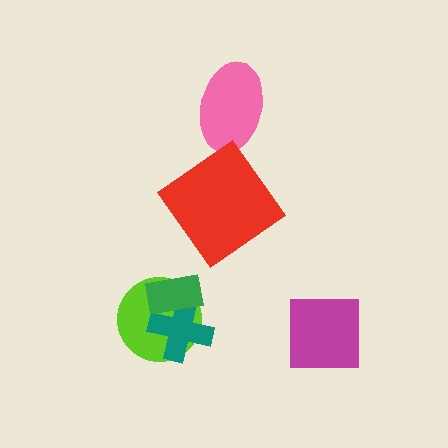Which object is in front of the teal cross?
The green rectangle is in front of the teal cross.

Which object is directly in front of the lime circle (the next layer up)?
The teal cross is directly in front of the lime circle.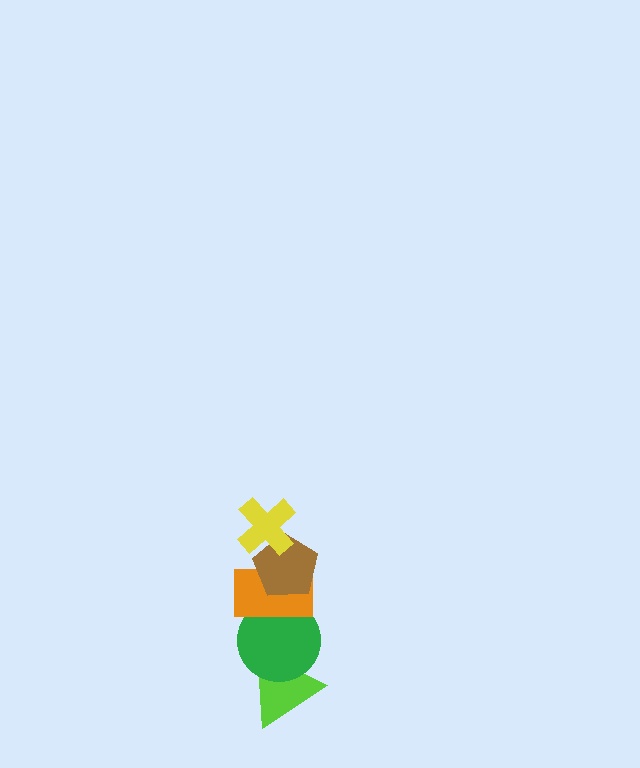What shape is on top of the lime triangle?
The green circle is on top of the lime triangle.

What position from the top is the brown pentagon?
The brown pentagon is 2nd from the top.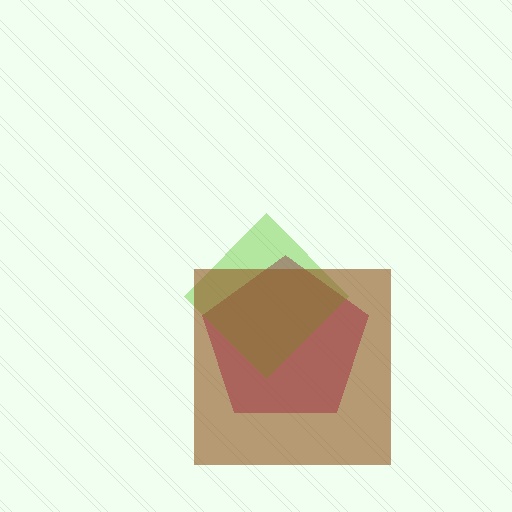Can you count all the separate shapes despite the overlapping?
Yes, there are 3 separate shapes.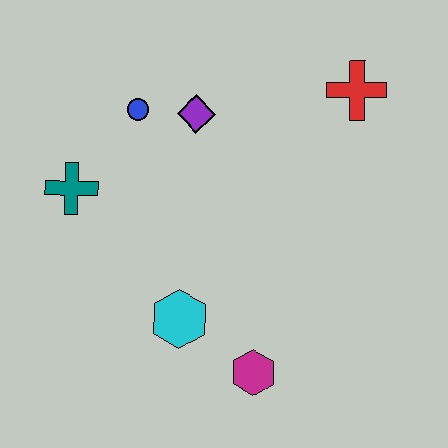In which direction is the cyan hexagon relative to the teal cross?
The cyan hexagon is below the teal cross.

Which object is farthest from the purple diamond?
The magenta hexagon is farthest from the purple diamond.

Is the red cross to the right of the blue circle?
Yes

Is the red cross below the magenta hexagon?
No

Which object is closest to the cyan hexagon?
The magenta hexagon is closest to the cyan hexagon.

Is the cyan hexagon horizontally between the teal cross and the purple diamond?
Yes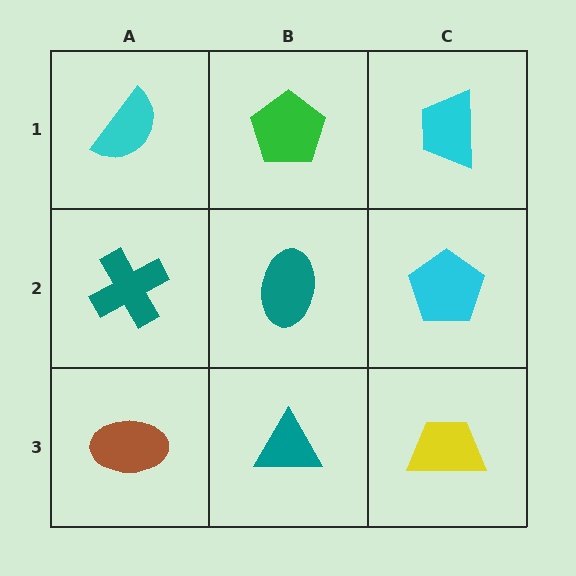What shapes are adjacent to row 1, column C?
A cyan pentagon (row 2, column C), a green pentagon (row 1, column B).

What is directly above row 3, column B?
A teal ellipse.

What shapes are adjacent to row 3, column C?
A cyan pentagon (row 2, column C), a teal triangle (row 3, column B).